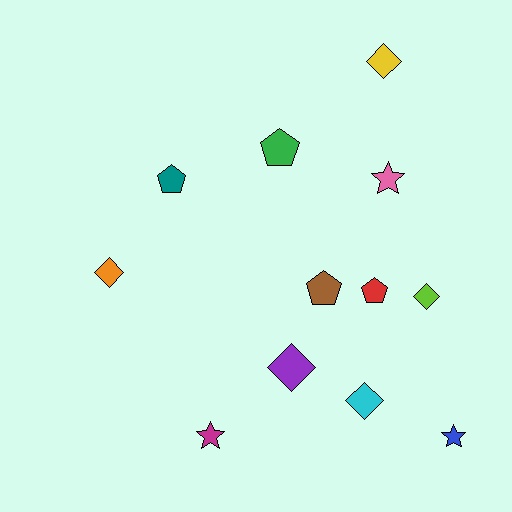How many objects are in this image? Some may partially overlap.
There are 12 objects.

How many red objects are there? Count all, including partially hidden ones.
There is 1 red object.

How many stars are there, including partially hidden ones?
There are 3 stars.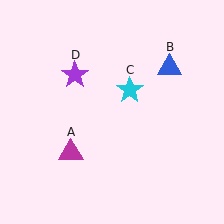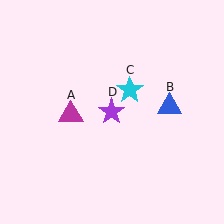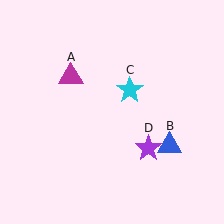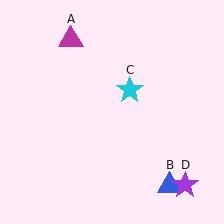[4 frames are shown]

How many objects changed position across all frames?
3 objects changed position: magenta triangle (object A), blue triangle (object B), purple star (object D).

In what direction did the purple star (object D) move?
The purple star (object D) moved down and to the right.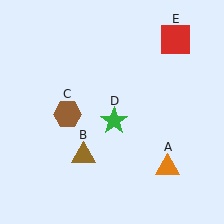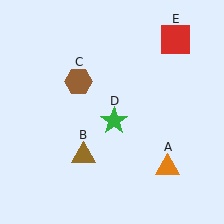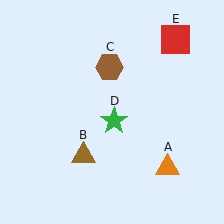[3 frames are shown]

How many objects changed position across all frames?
1 object changed position: brown hexagon (object C).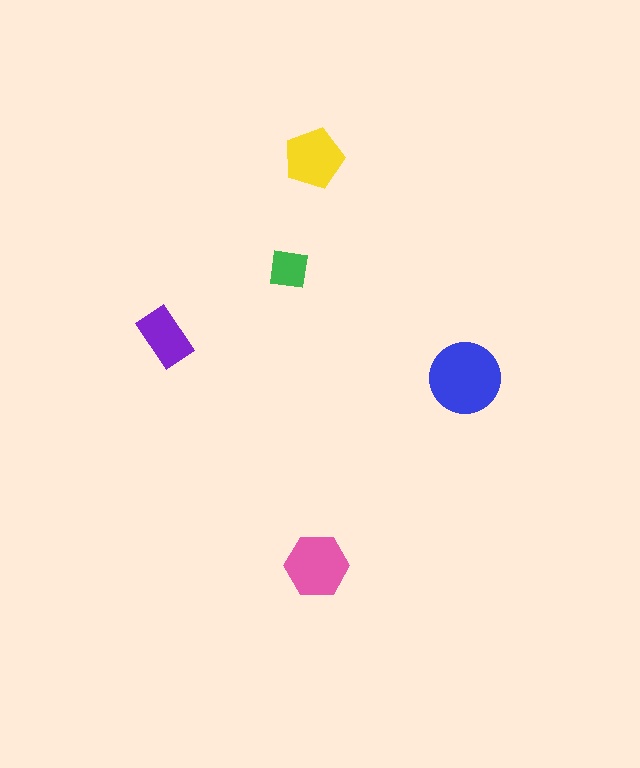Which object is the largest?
The blue circle.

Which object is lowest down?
The pink hexagon is bottommost.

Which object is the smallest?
The green square.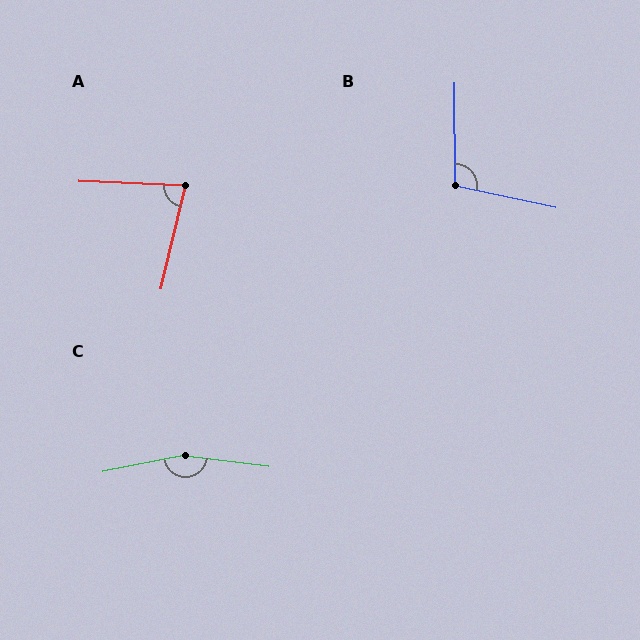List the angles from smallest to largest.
A (79°), B (103°), C (161°).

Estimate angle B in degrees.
Approximately 103 degrees.